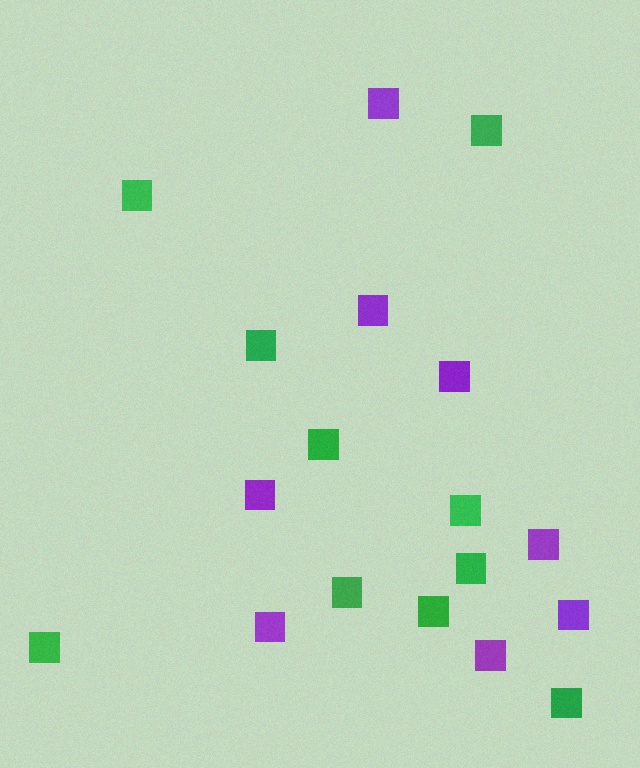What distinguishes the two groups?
There are 2 groups: one group of purple squares (8) and one group of green squares (10).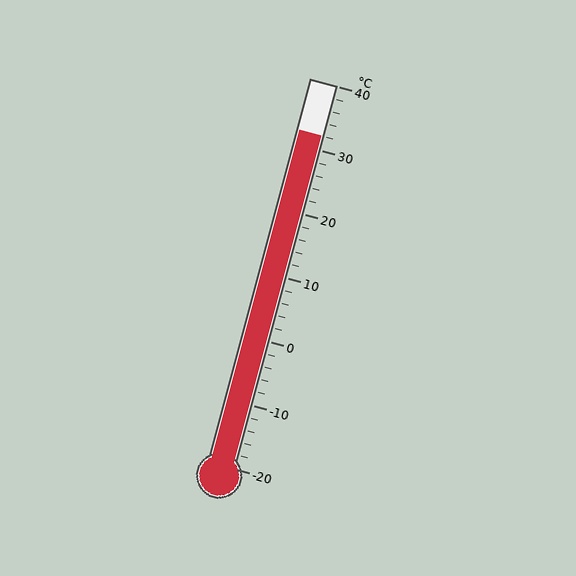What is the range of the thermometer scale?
The thermometer scale ranges from -20°C to 40°C.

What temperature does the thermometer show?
The thermometer shows approximately 32°C.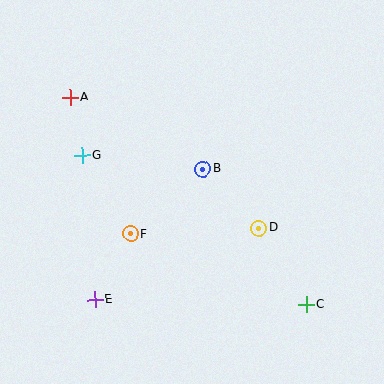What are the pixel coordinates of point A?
Point A is at (70, 97).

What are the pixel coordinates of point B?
Point B is at (203, 169).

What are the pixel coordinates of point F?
Point F is at (131, 234).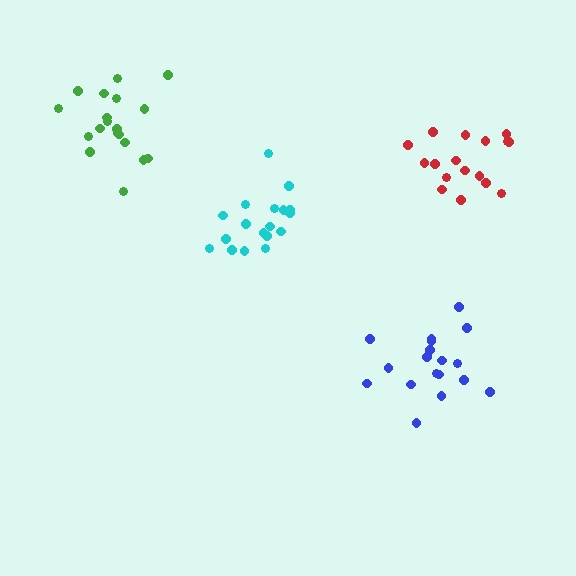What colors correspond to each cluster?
The clusters are colored: red, green, blue, cyan.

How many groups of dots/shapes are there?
There are 4 groups.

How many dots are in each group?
Group 1: 17 dots, Group 2: 19 dots, Group 3: 18 dots, Group 4: 18 dots (72 total).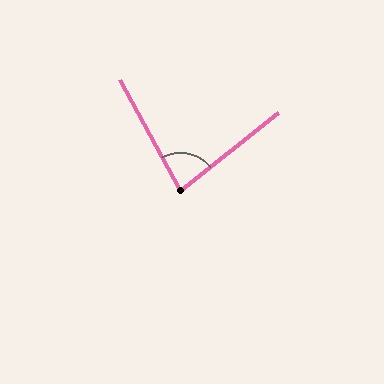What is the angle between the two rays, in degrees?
Approximately 80 degrees.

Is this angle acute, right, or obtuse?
It is acute.